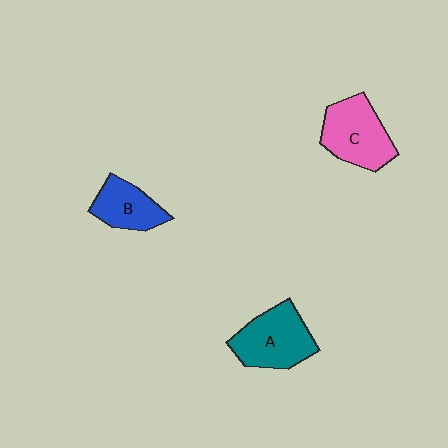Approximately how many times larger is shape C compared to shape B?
Approximately 1.4 times.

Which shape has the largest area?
Shape A (teal).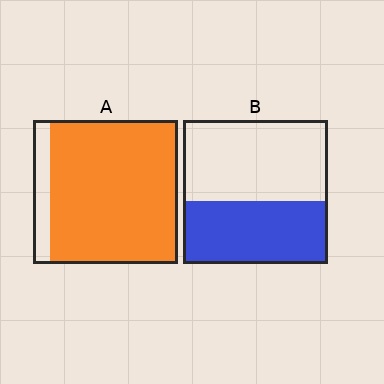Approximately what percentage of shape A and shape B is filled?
A is approximately 90% and B is approximately 45%.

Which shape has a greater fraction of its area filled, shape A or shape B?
Shape A.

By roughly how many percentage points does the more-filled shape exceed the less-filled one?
By roughly 45 percentage points (A over B).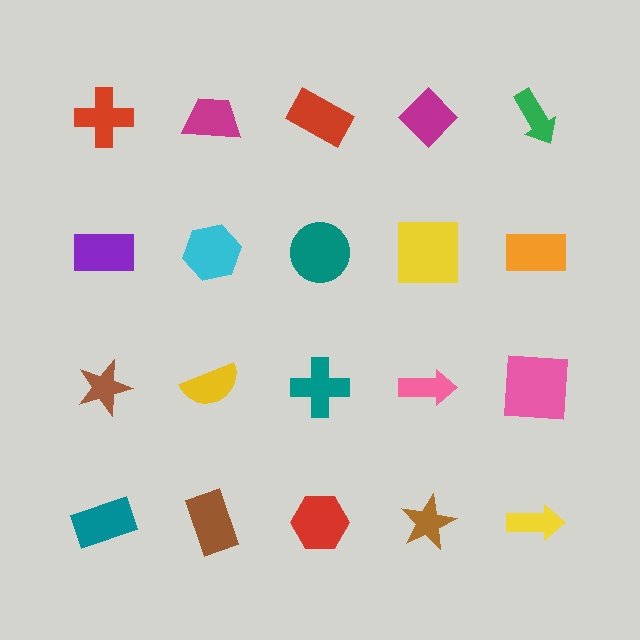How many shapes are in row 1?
5 shapes.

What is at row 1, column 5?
A green arrow.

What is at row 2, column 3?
A teal circle.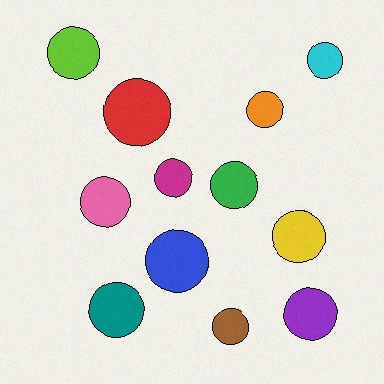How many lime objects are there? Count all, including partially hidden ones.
There is 1 lime object.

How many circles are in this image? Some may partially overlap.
There are 12 circles.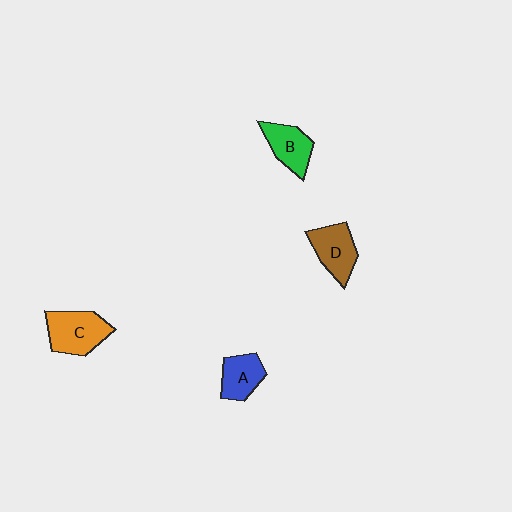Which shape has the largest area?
Shape C (orange).